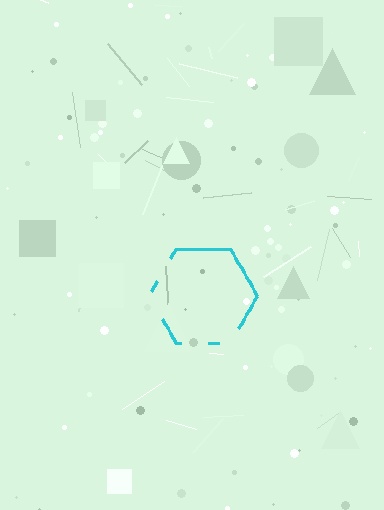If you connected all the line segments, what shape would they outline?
They would outline a hexagon.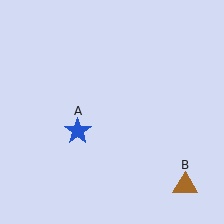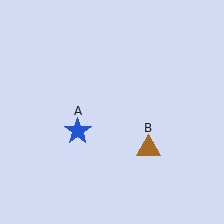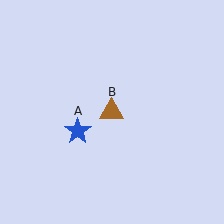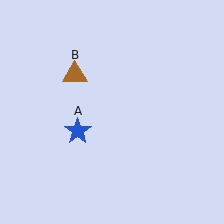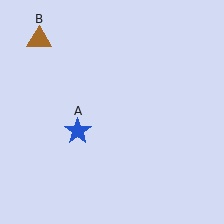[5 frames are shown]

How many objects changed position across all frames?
1 object changed position: brown triangle (object B).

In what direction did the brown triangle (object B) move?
The brown triangle (object B) moved up and to the left.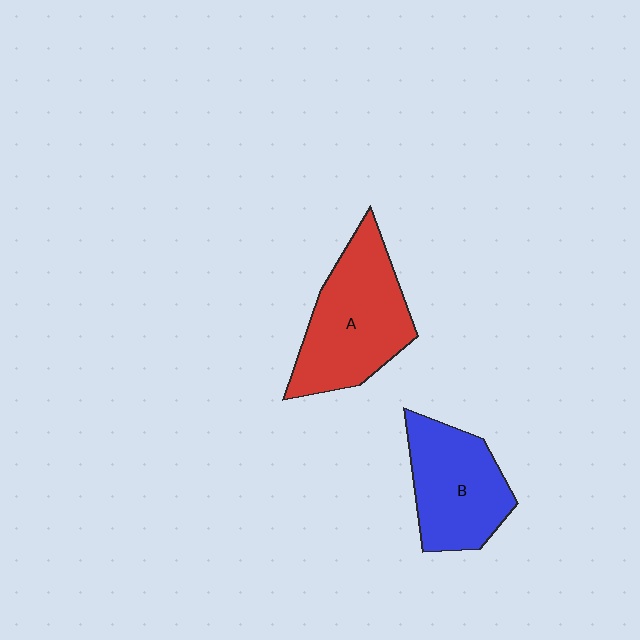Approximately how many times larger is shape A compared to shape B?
Approximately 1.2 times.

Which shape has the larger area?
Shape A (red).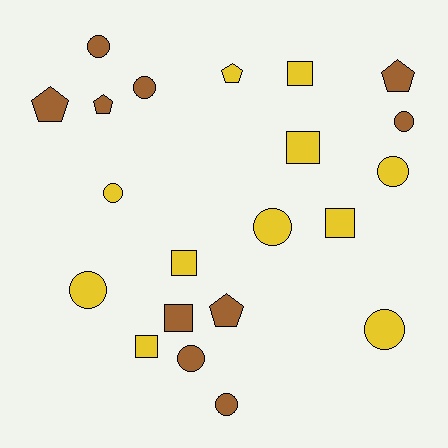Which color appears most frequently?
Yellow, with 11 objects.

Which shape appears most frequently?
Circle, with 10 objects.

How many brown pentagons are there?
There are 4 brown pentagons.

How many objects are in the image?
There are 21 objects.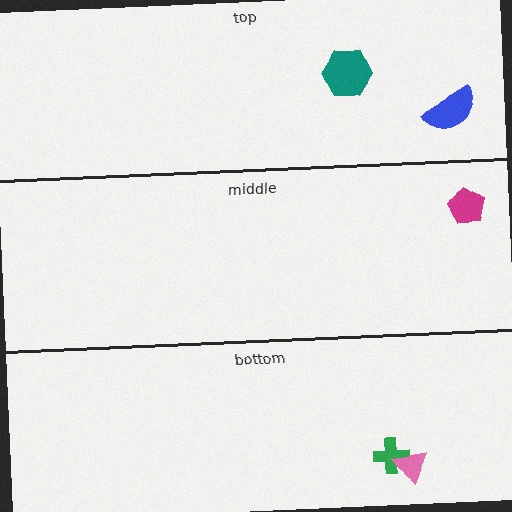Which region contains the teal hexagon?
The top region.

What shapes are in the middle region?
The magenta pentagon.